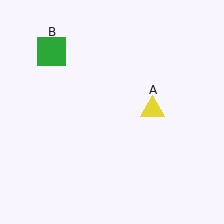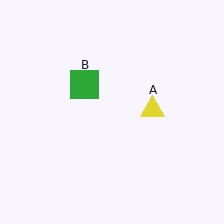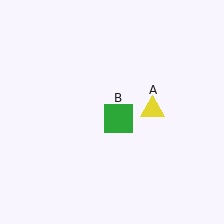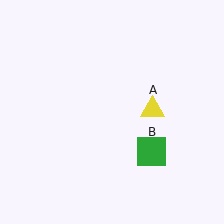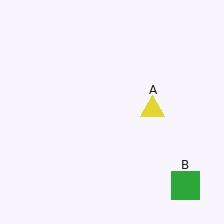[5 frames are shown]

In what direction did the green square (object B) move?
The green square (object B) moved down and to the right.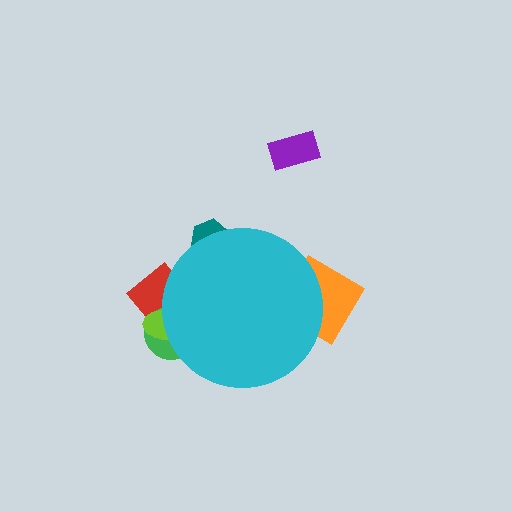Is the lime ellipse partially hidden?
Yes, the lime ellipse is partially hidden behind the cyan circle.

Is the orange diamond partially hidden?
Yes, the orange diamond is partially hidden behind the cyan circle.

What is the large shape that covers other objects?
A cyan circle.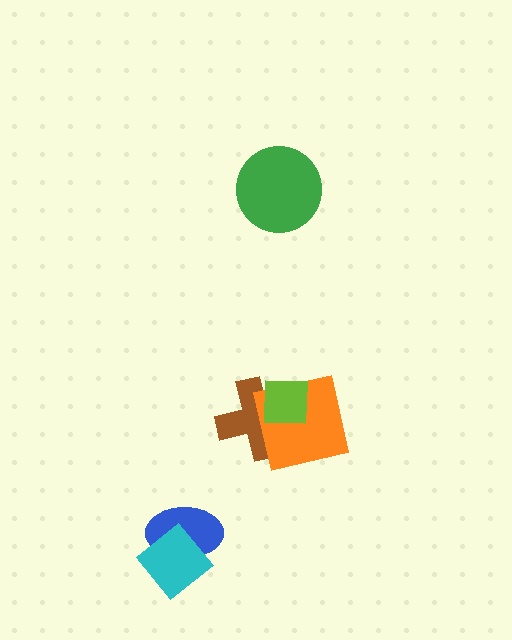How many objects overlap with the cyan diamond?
1 object overlaps with the cyan diamond.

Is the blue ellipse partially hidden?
Yes, it is partially covered by another shape.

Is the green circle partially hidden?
No, no other shape covers it.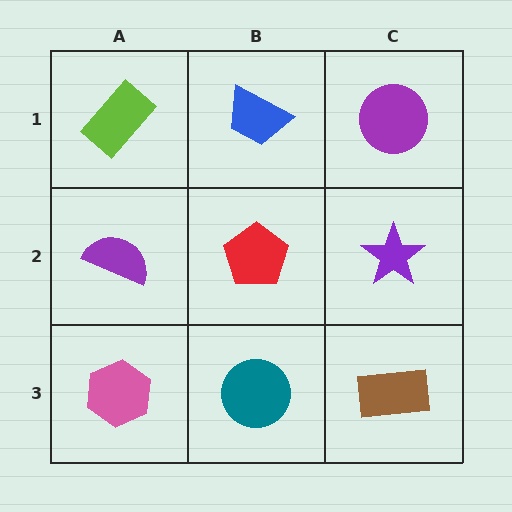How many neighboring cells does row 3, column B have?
3.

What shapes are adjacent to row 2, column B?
A blue trapezoid (row 1, column B), a teal circle (row 3, column B), a purple semicircle (row 2, column A), a purple star (row 2, column C).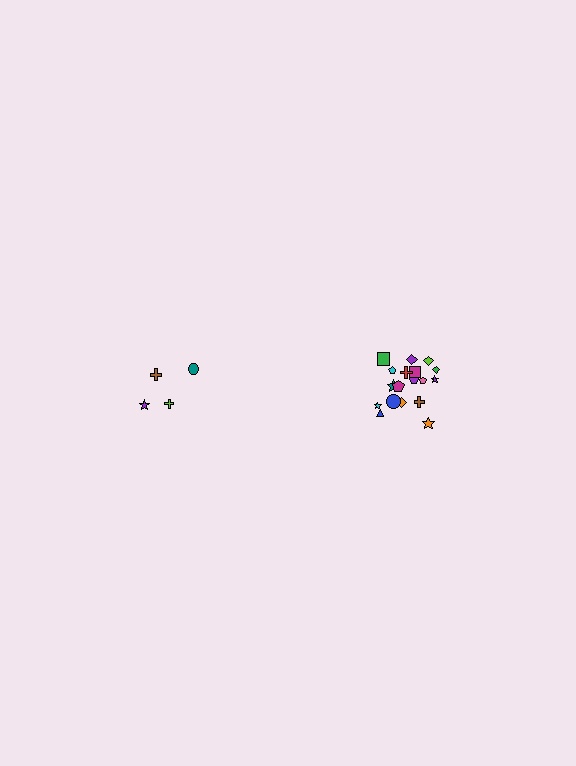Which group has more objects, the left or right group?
The right group.